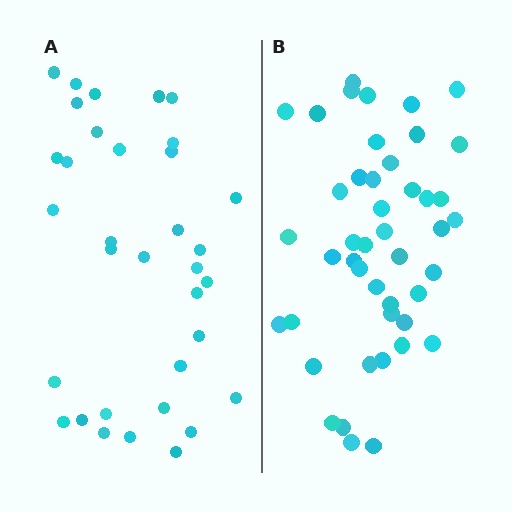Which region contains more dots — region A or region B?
Region B (the right region) has more dots.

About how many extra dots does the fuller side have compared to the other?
Region B has roughly 12 or so more dots than region A.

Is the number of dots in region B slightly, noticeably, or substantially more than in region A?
Region B has noticeably more, but not dramatically so. The ratio is roughly 1.3 to 1.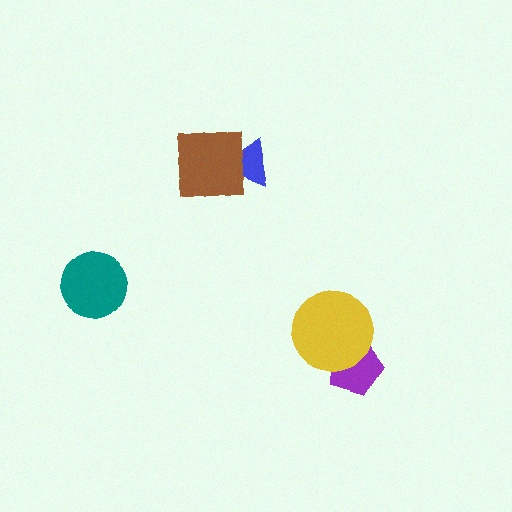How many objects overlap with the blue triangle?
1 object overlaps with the blue triangle.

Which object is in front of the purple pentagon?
The yellow circle is in front of the purple pentagon.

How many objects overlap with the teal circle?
0 objects overlap with the teal circle.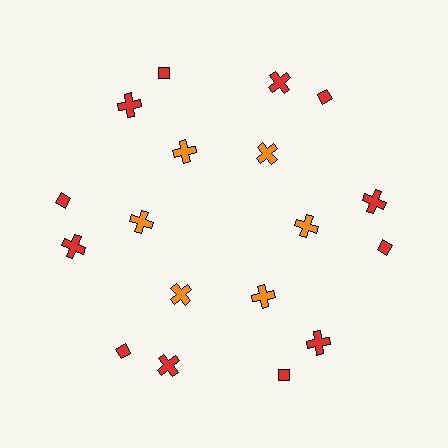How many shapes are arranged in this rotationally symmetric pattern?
There are 18 shapes, arranged in 6 groups of 3.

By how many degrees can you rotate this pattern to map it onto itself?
The pattern maps onto itself every 60 degrees of rotation.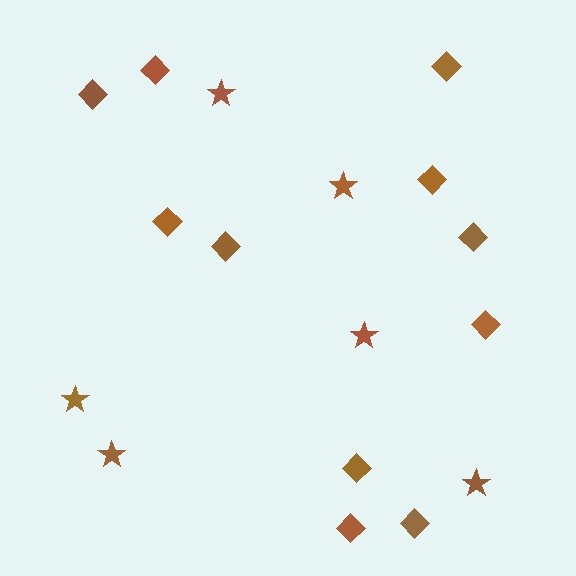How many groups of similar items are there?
There are 2 groups: one group of stars (6) and one group of diamonds (11).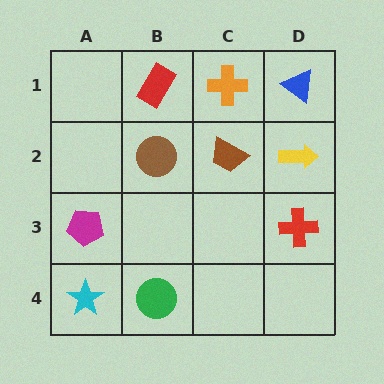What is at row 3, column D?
A red cross.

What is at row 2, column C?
A brown trapezoid.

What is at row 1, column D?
A blue triangle.